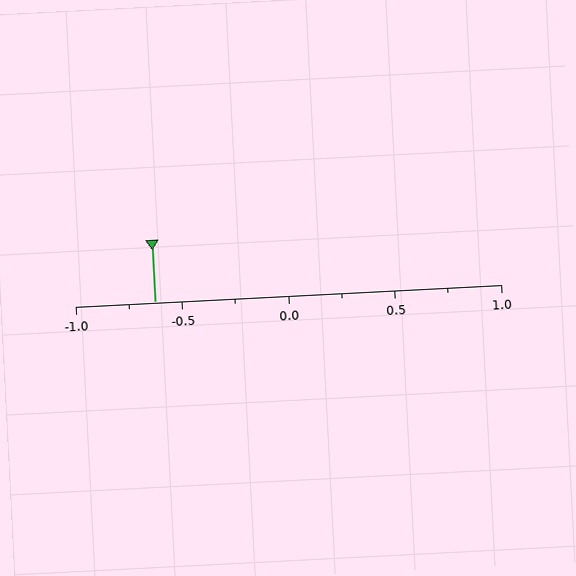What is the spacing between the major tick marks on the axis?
The major ticks are spaced 0.5 apart.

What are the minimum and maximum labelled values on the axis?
The axis runs from -1.0 to 1.0.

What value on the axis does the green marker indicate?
The marker indicates approximately -0.62.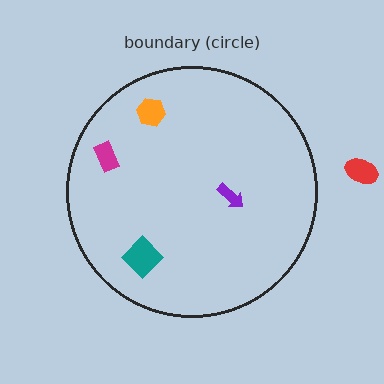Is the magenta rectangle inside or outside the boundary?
Inside.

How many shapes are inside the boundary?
4 inside, 1 outside.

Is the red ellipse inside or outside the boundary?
Outside.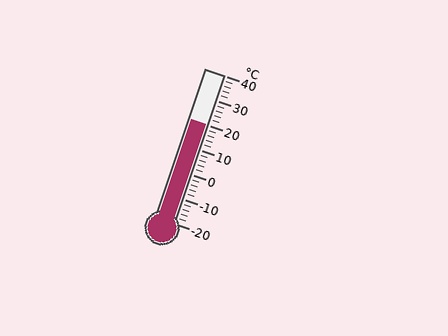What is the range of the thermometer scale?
The thermometer scale ranges from -20°C to 40°C.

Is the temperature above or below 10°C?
The temperature is above 10°C.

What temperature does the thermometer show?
The thermometer shows approximately 20°C.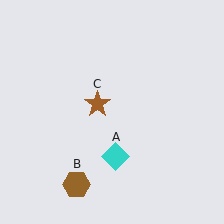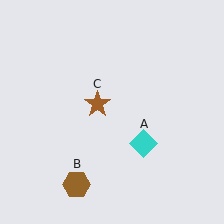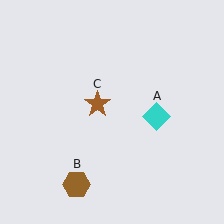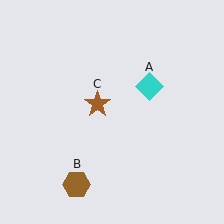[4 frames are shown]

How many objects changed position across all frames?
1 object changed position: cyan diamond (object A).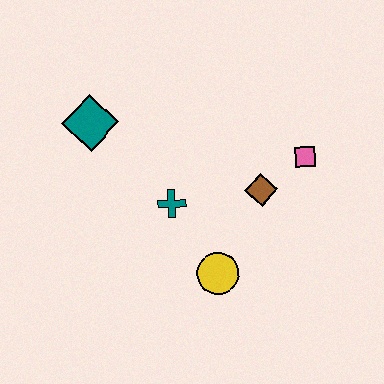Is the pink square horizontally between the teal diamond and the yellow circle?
No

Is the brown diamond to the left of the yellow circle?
No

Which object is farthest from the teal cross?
The pink square is farthest from the teal cross.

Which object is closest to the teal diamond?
The teal cross is closest to the teal diamond.